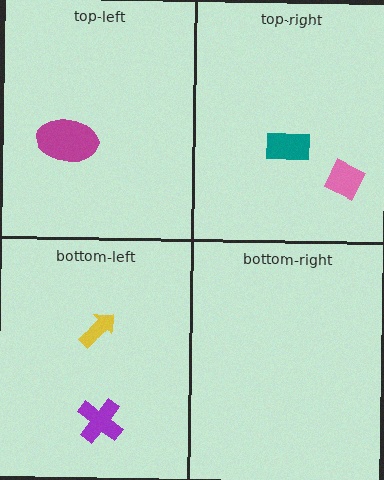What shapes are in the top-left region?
The magenta ellipse.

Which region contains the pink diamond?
The top-right region.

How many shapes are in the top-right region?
2.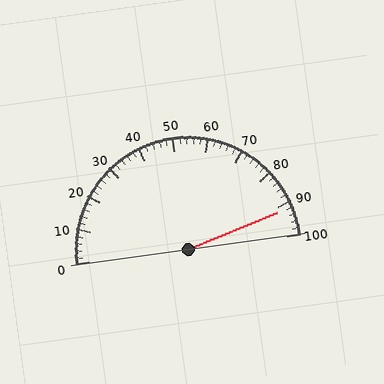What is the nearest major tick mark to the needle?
The nearest major tick mark is 90.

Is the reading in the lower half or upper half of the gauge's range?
The reading is in the upper half of the range (0 to 100).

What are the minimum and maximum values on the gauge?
The gauge ranges from 0 to 100.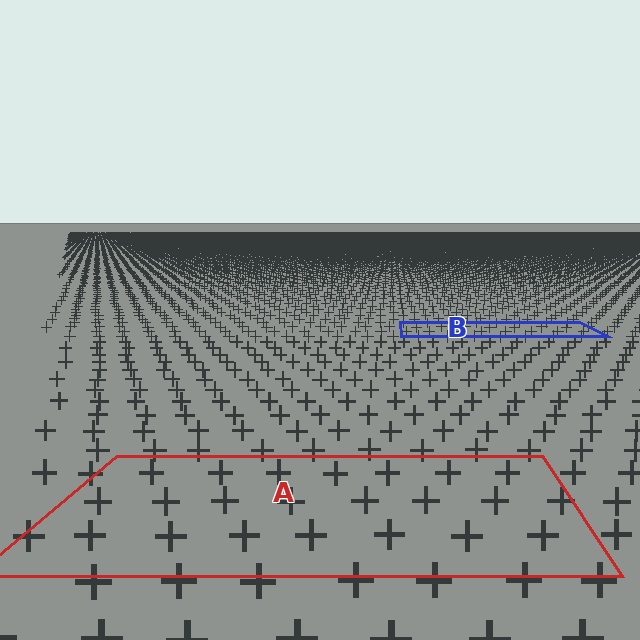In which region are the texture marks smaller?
The texture marks are smaller in region B, because it is farther away.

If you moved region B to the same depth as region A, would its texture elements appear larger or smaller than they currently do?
They would appear larger. At a closer depth, the same texture elements are projected at a bigger on-screen size.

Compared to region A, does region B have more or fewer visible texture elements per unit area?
Region B has more texture elements per unit area — they are packed more densely because it is farther away.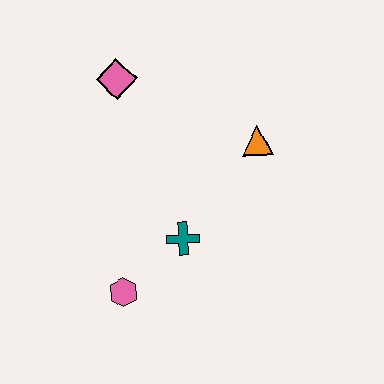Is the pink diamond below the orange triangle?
No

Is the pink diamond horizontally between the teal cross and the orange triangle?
No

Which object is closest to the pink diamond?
The orange triangle is closest to the pink diamond.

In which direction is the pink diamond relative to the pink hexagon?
The pink diamond is above the pink hexagon.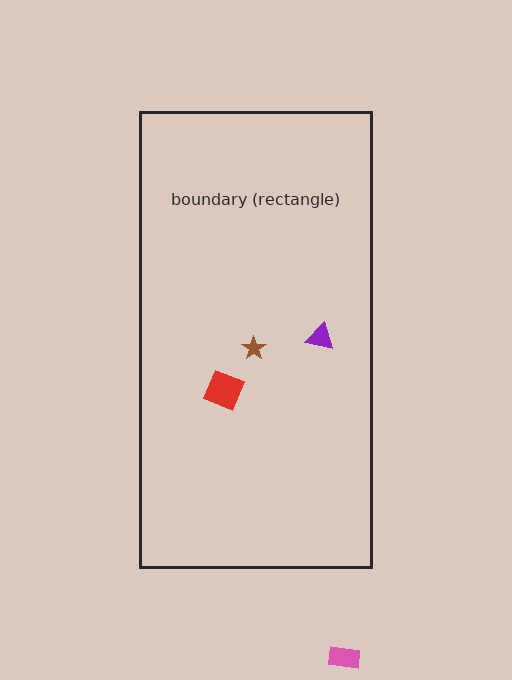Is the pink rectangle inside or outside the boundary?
Outside.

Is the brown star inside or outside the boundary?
Inside.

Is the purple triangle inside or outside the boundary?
Inside.